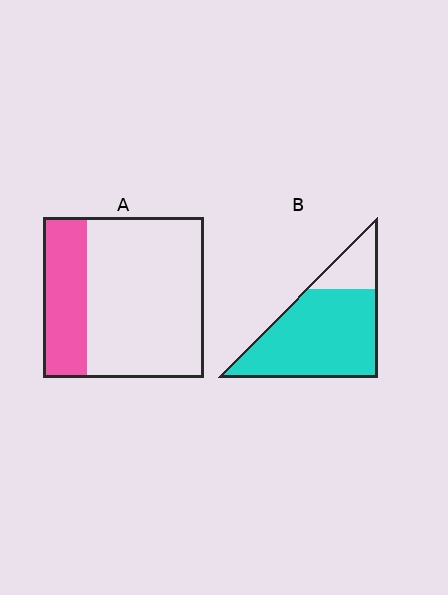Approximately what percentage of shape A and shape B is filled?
A is approximately 25% and B is approximately 80%.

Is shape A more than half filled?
No.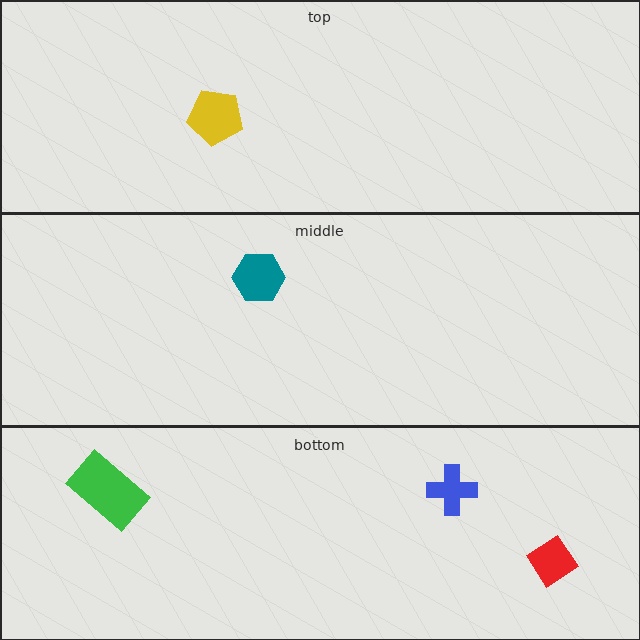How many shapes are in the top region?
1.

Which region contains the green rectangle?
The bottom region.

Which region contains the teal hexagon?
The middle region.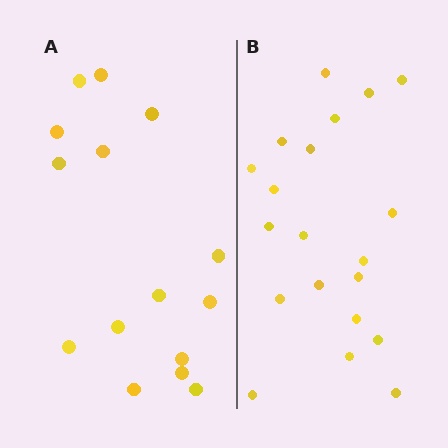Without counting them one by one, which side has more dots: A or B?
Region B (the right region) has more dots.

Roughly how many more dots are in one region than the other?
Region B has about 5 more dots than region A.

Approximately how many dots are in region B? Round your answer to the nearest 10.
About 20 dots.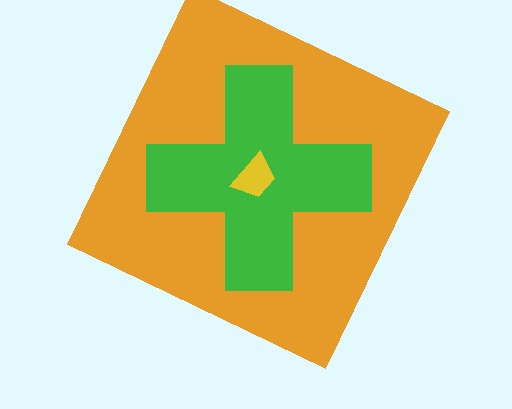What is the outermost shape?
The orange square.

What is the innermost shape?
The yellow trapezoid.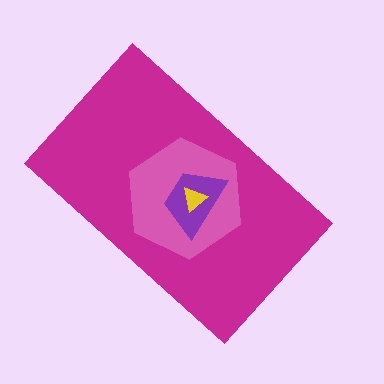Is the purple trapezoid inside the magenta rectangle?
Yes.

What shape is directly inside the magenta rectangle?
The pink hexagon.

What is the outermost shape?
The magenta rectangle.